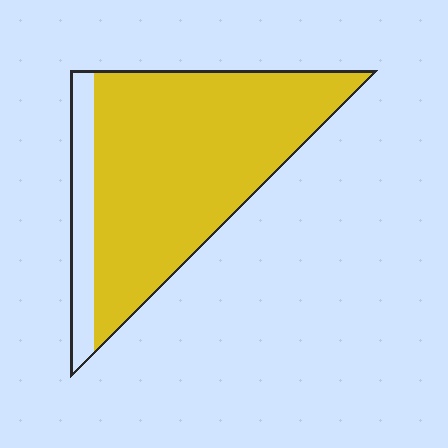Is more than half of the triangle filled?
Yes.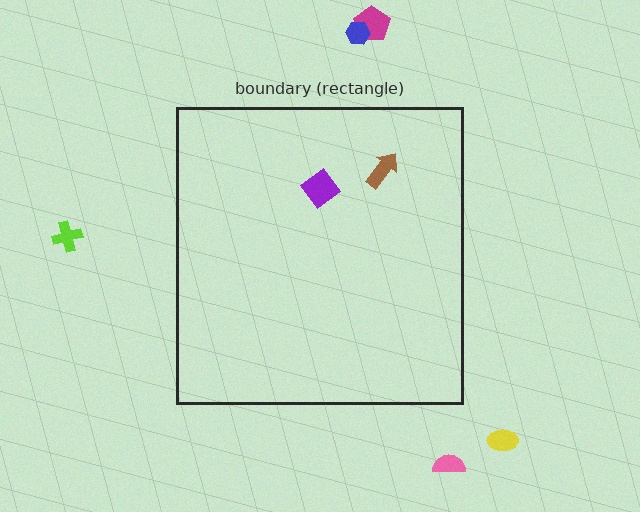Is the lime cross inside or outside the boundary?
Outside.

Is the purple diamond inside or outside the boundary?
Inside.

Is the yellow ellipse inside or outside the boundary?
Outside.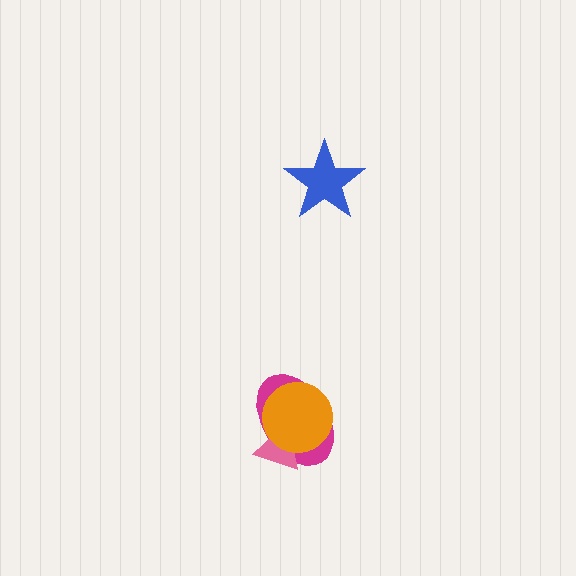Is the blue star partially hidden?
No, no other shape covers it.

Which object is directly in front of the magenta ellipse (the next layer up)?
The pink triangle is directly in front of the magenta ellipse.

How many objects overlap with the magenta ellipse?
2 objects overlap with the magenta ellipse.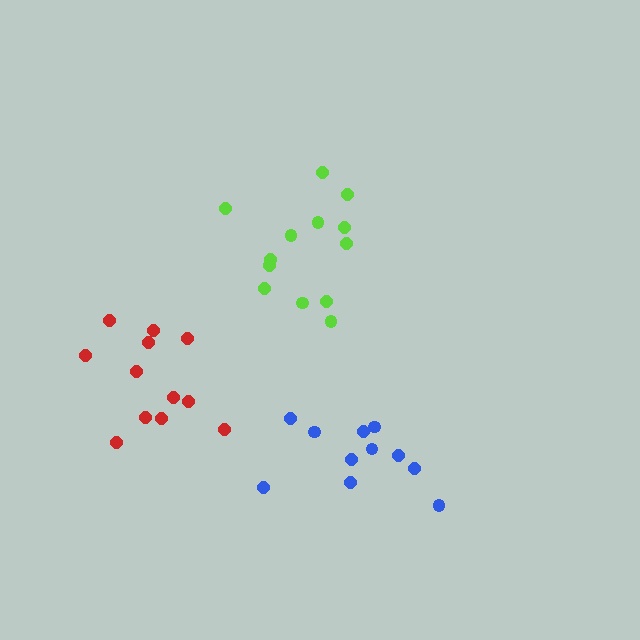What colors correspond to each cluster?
The clusters are colored: blue, lime, red.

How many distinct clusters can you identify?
There are 3 distinct clusters.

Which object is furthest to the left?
The red cluster is leftmost.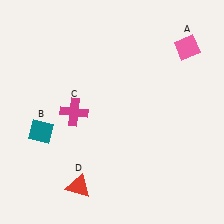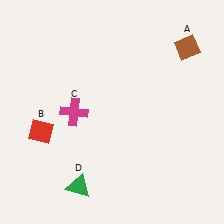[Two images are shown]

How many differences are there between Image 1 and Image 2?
There are 3 differences between the two images.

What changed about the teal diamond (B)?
In Image 1, B is teal. In Image 2, it changed to red.